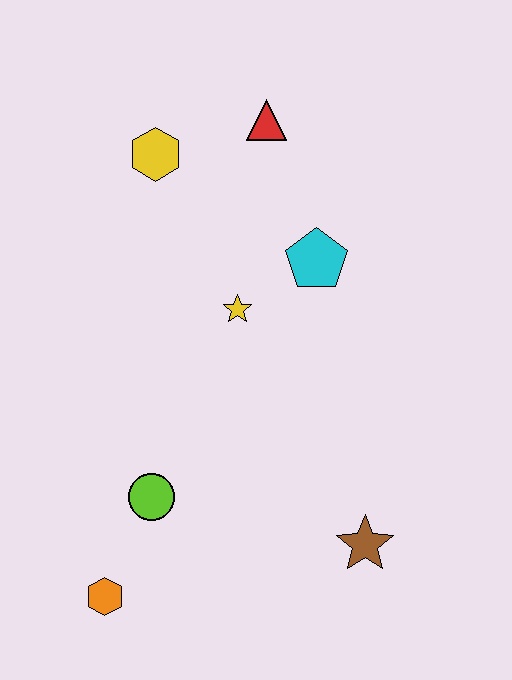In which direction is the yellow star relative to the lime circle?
The yellow star is above the lime circle.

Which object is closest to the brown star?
The lime circle is closest to the brown star.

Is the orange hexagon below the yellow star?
Yes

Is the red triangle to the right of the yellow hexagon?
Yes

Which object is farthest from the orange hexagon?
The red triangle is farthest from the orange hexagon.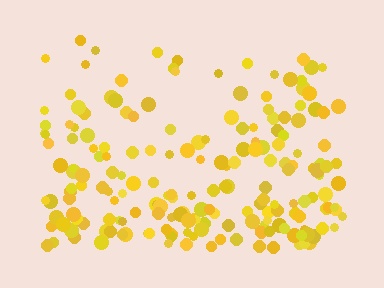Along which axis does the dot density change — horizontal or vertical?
Vertical.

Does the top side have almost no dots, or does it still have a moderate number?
Still a moderate number, just noticeably fewer than the bottom.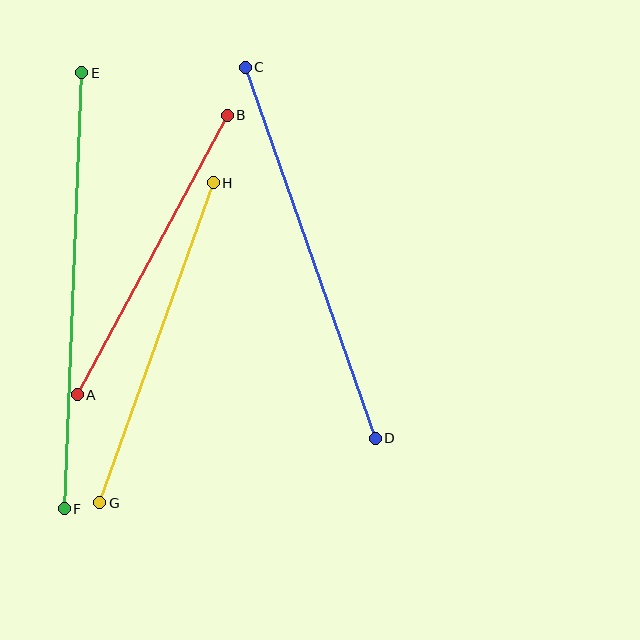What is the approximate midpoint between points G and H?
The midpoint is at approximately (156, 343) pixels.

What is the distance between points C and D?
The distance is approximately 393 pixels.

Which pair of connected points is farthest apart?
Points E and F are farthest apart.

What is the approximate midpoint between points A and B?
The midpoint is at approximately (152, 255) pixels.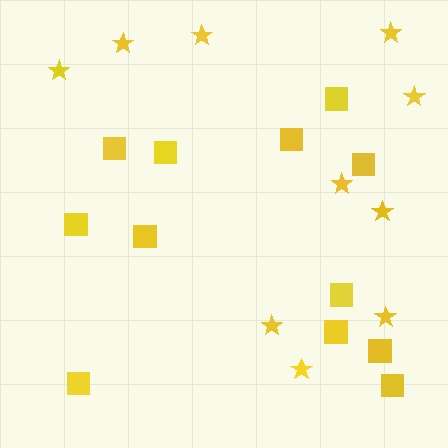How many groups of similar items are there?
There are 2 groups: one group of squares (12) and one group of stars (10).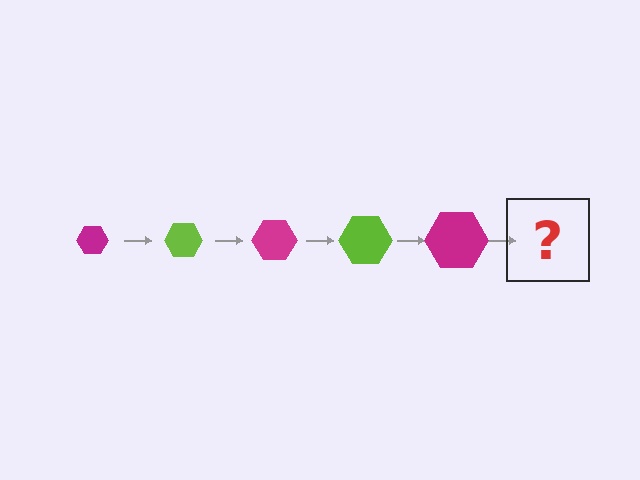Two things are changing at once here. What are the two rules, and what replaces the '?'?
The two rules are that the hexagon grows larger each step and the color cycles through magenta and lime. The '?' should be a lime hexagon, larger than the previous one.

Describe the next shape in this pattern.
It should be a lime hexagon, larger than the previous one.